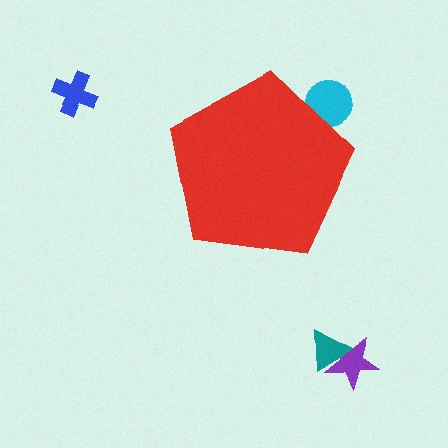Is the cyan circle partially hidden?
Yes, the cyan circle is partially hidden behind the red pentagon.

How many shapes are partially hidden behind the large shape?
1 shape is partially hidden.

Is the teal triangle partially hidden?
No, the teal triangle is fully visible.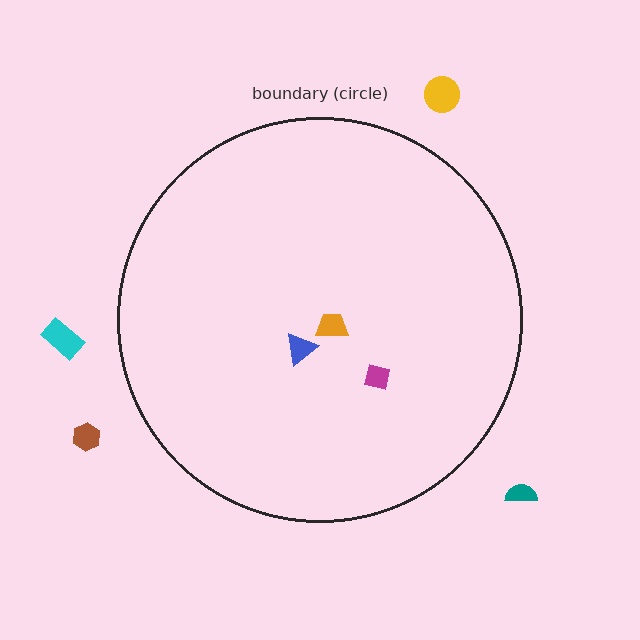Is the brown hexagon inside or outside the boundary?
Outside.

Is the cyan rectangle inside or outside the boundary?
Outside.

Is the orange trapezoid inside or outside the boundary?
Inside.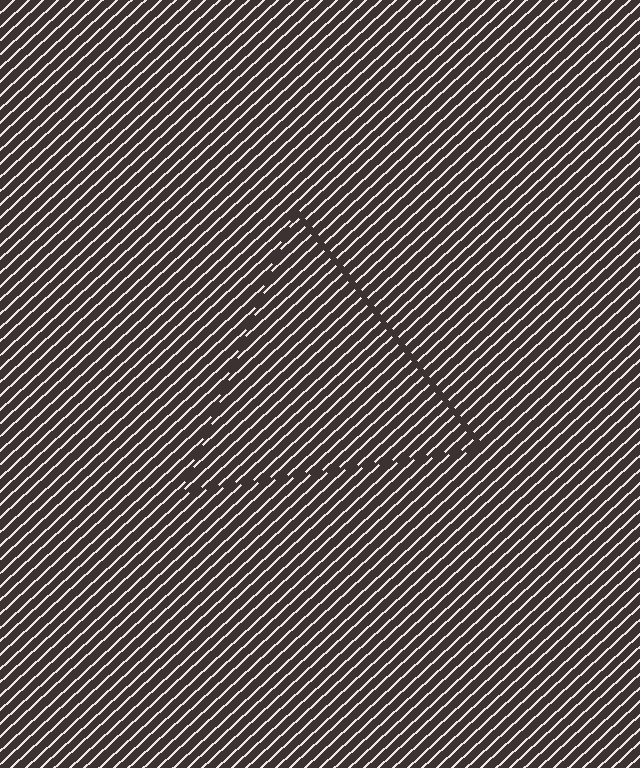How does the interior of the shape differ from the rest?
The interior of the shape contains the same grating, shifted by half a period — the contour is defined by the phase discontinuity where line-ends from the inner and outer gratings abut.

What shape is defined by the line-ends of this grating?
An illusory triangle. The interior of the shape contains the same grating, shifted by half a period — the contour is defined by the phase discontinuity where line-ends from the inner and outer gratings abut.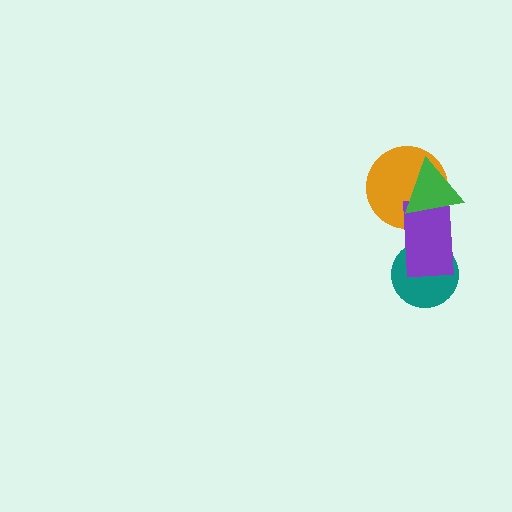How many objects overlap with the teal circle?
1 object overlaps with the teal circle.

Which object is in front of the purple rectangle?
The green triangle is in front of the purple rectangle.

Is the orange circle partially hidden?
Yes, it is partially covered by another shape.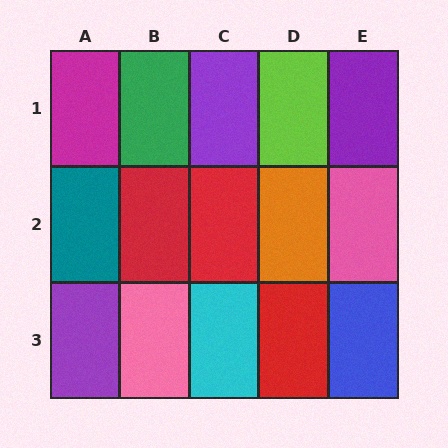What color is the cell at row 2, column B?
Red.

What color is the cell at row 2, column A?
Teal.